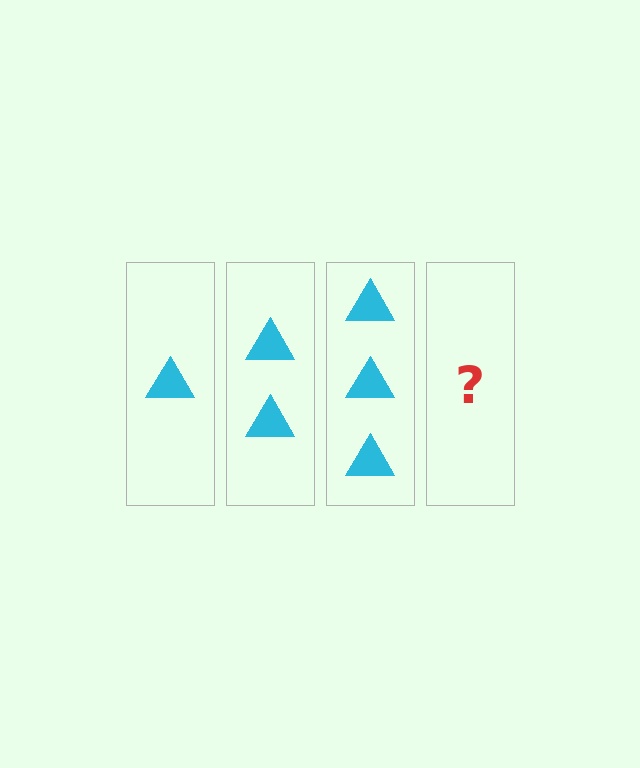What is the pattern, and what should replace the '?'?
The pattern is that each step adds one more triangle. The '?' should be 4 triangles.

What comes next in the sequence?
The next element should be 4 triangles.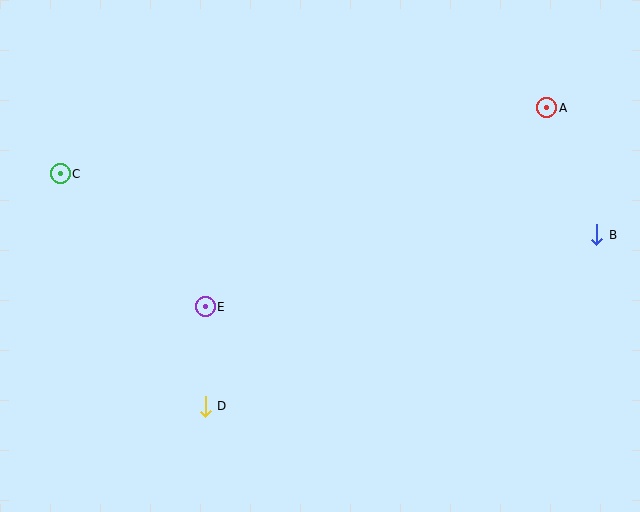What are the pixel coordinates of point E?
Point E is at (205, 307).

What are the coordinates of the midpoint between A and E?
The midpoint between A and E is at (376, 207).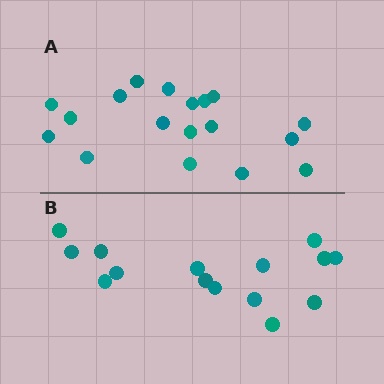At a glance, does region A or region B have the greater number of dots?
Region A (the top region) has more dots.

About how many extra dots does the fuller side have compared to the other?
Region A has just a few more — roughly 2 or 3 more dots than region B.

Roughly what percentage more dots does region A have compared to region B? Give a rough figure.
About 20% more.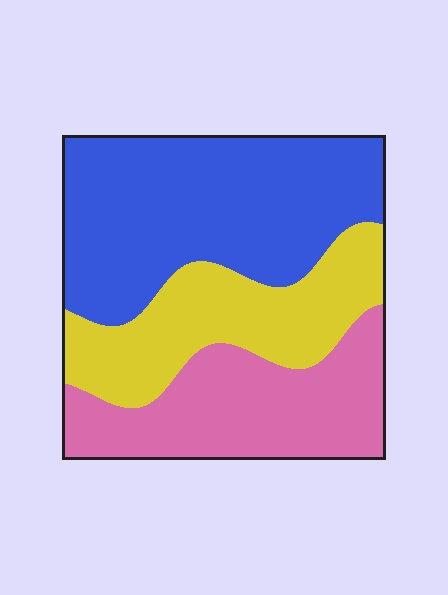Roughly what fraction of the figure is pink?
Pink covers around 30% of the figure.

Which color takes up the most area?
Blue, at roughly 45%.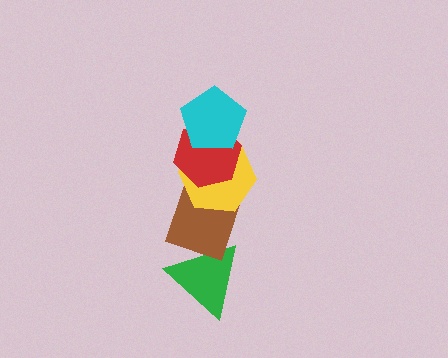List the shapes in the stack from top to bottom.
From top to bottom: the cyan pentagon, the red hexagon, the yellow hexagon, the brown diamond, the green triangle.